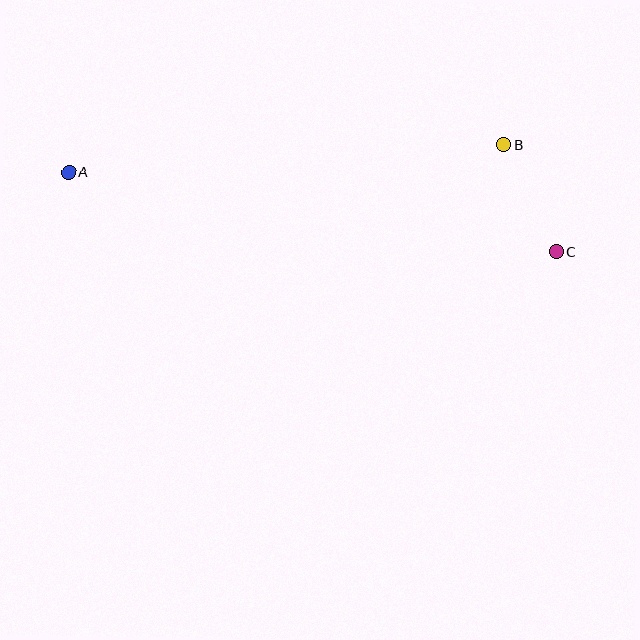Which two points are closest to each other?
Points B and C are closest to each other.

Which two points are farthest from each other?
Points A and C are farthest from each other.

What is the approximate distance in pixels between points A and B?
The distance between A and B is approximately 436 pixels.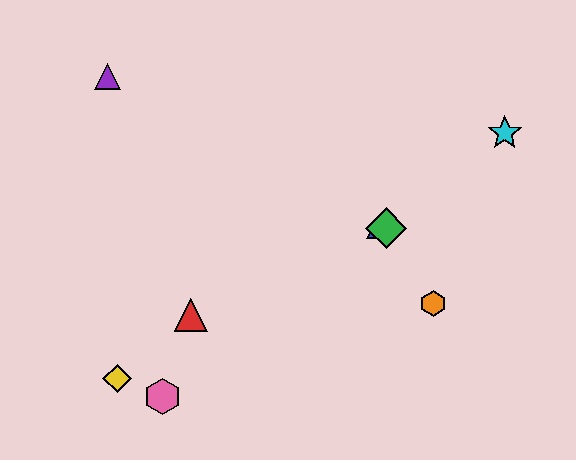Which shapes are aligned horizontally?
The blue triangle, the green diamond are aligned horizontally.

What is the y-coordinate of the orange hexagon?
The orange hexagon is at y≈303.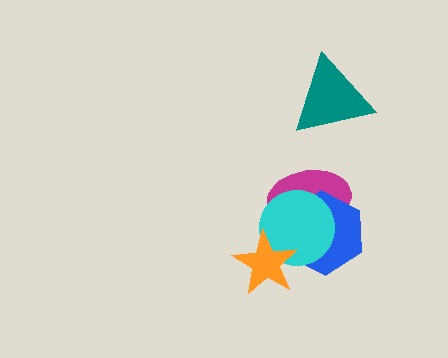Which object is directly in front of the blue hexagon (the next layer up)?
The cyan circle is directly in front of the blue hexagon.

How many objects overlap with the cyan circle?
3 objects overlap with the cyan circle.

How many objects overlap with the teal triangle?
0 objects overlap with the teal triangle.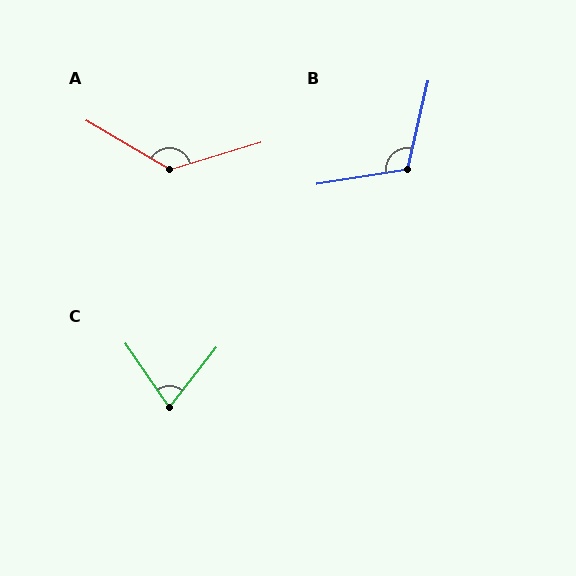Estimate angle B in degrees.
Approximately 112 degrees.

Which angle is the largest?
A, at approximately 133 degrees.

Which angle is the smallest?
C, at approximately 72 degrees.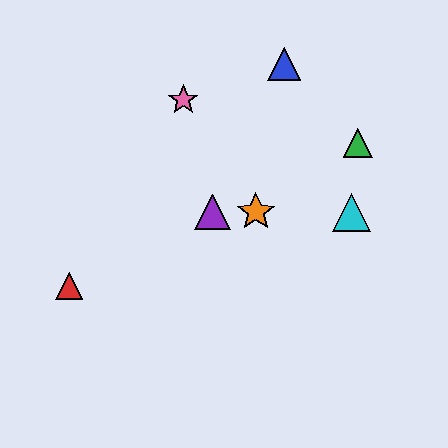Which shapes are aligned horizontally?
The yellow triangle, the purple triangle, the orange star, the cyan triangle are aligned horizontally.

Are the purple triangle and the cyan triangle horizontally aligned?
Yes, both are at y≈212.